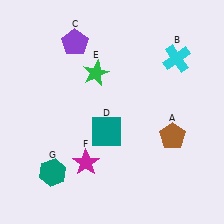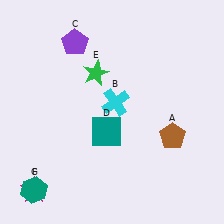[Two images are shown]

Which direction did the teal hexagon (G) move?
The teal hexagon (G) moved left.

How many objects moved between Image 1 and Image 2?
3 objects moved between the two images.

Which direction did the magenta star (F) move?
The magenta star (F) moved left.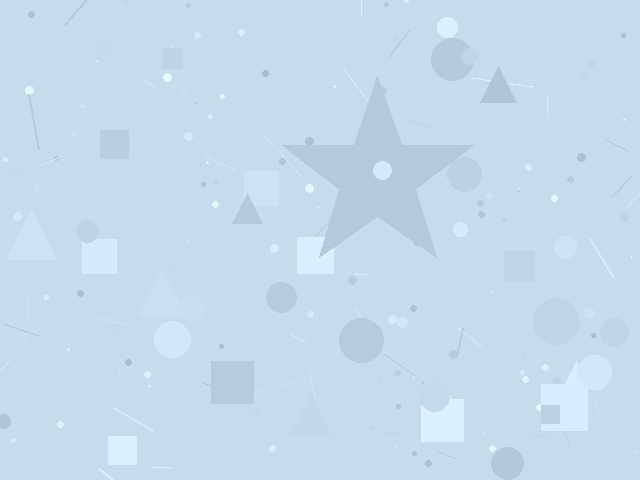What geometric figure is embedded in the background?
A star is embedded in the background.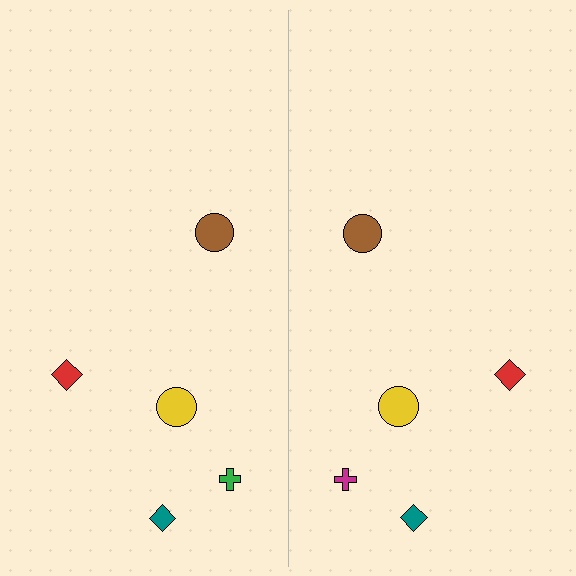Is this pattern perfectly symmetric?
No, the pattern is not perfectly symmetric. The magenta cross on the right side breaks the symmetry — its mirror counterpart is green.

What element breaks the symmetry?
The magenta cross on the right side breaks the symmetry — its mirror counterpart is green.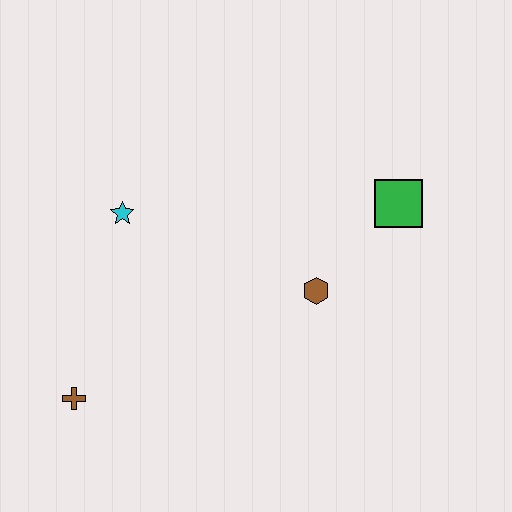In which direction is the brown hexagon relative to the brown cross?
The brown hexagon is to the right of the brown cross.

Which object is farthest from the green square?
The brown cross is farthest from the green square.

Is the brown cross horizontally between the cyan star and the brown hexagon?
No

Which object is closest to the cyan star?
The brown cross is closest to the cyan star.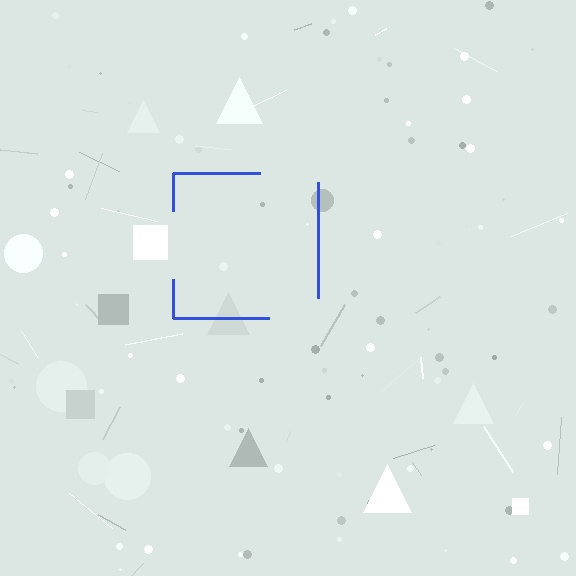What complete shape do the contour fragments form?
The contour fragments form a square.